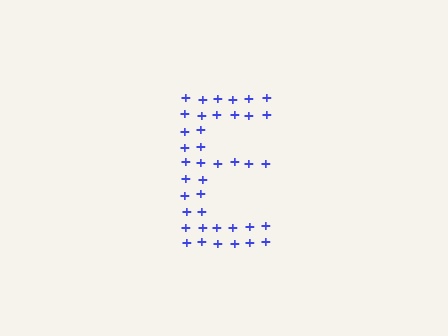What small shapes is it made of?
It is made of small plus signs.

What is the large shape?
The large shape is the letter E.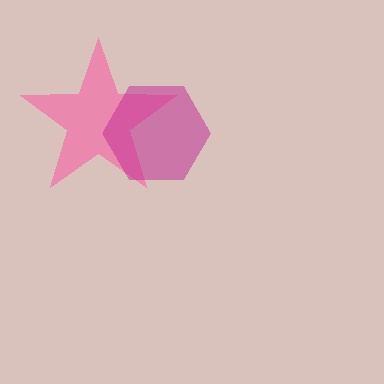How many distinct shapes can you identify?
There are 2 distinct shapes: a pink star, a magenta hexagon.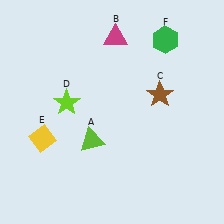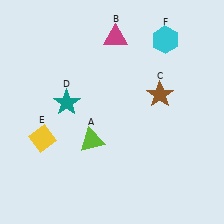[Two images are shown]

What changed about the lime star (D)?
In Image 1, D is lime. In Image 2, it changed to teal.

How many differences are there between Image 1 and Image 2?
There are 2 differences between the two images.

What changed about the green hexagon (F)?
In Image 1, F is green. In Image 2, it changed to cyan.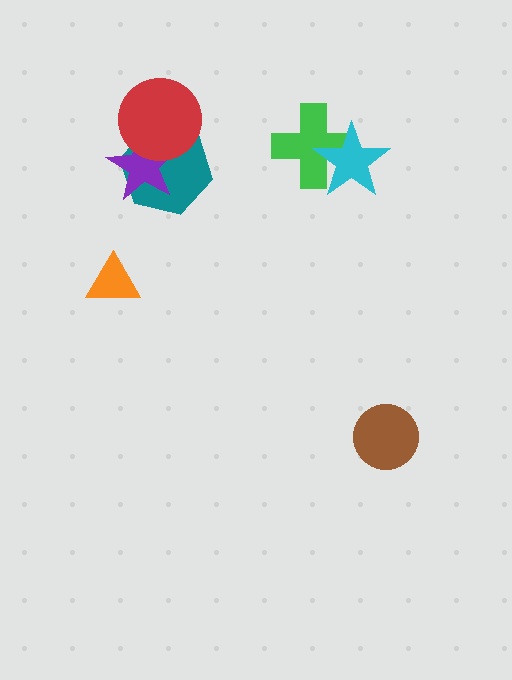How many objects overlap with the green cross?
1 object overlaps with the green cross.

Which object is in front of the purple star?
The red circle is in front of the purple star.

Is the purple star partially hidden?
Yes, it is partially covered by another shape.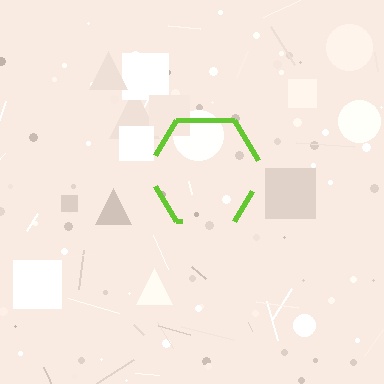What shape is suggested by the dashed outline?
The dashed outline suggests a hexagon.